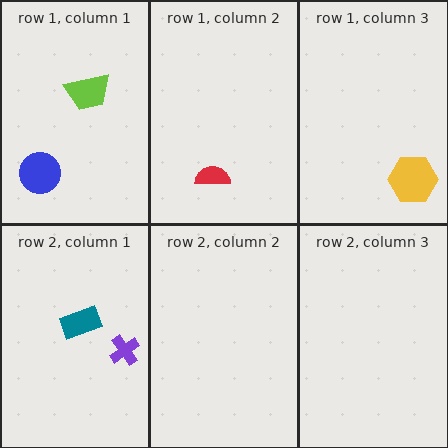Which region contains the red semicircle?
The row 1, column 2 region.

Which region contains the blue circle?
The row 1, column 1 region.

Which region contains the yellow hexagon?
The row 1, column 3 region.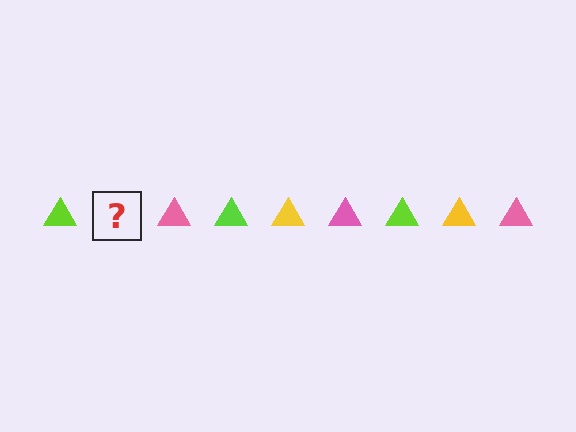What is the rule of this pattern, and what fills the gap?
The rule is that the pattern cycles through lime, yellow, pink triangles. The gap should be filled with a yellow triangle.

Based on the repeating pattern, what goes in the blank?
The blank should be a yellow triangle.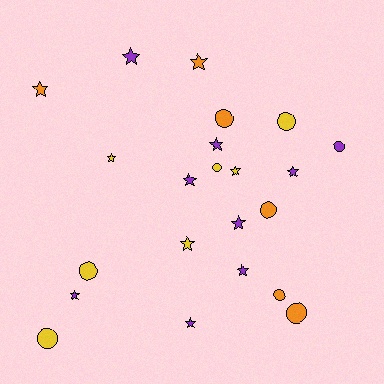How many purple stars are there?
There are 8 purple stars.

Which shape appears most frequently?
Star, with 13 objects.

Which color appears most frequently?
Purple, with 9 objects.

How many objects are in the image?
There are 22 objects.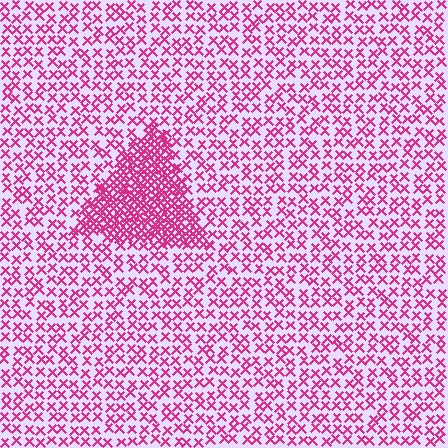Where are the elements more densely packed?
The elements are more densely packed inside the triangle boundary.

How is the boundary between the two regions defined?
The boundary is defined by a change in element density (approximately 2.8x ratio). All elements are the same color, size, and shape.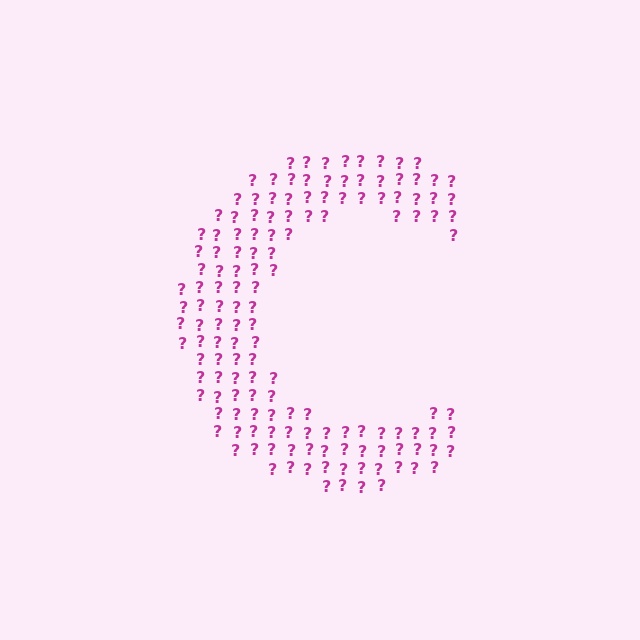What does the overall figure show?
The overall figure shows the letter C.